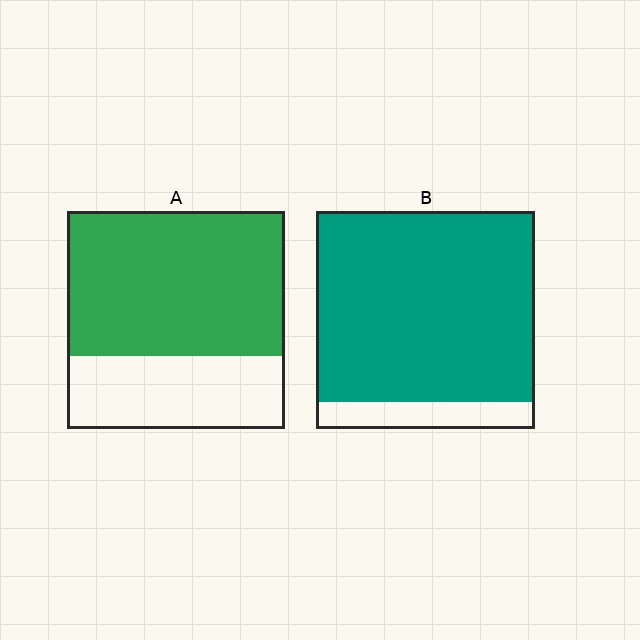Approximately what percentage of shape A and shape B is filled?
A is approximately 65% and B is approximately 90%.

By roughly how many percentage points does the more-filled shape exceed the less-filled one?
By roughly 20 percentage points (B over A).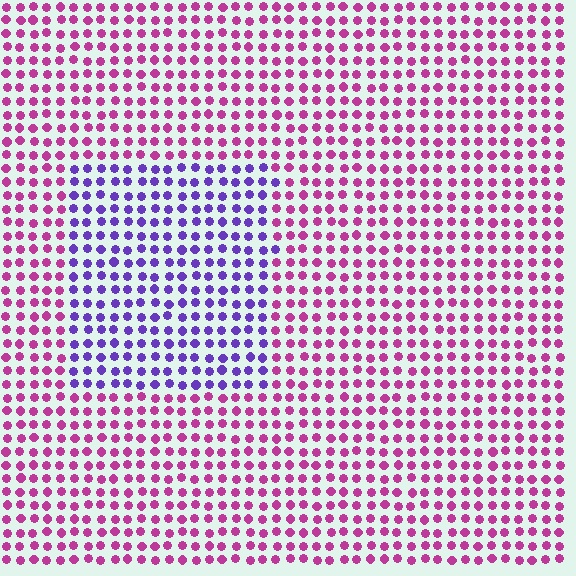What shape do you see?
I see a rectangle.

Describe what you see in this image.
The image is filled with small magenta elements in a uniform arrangement. A rectangle-shaped region is visible where the elements are tinted to a slightly different hue, forming a subtle color boundary.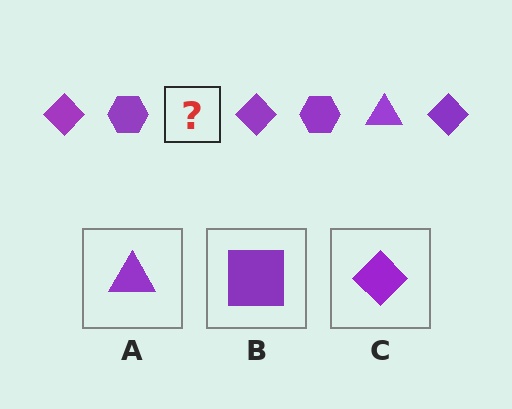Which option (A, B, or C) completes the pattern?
A.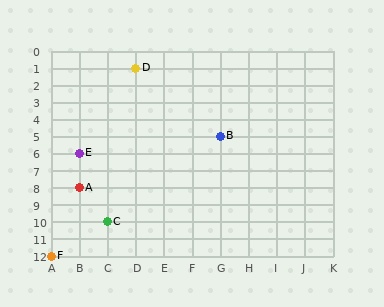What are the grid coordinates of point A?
Point A is at grid coordinates (B, 8).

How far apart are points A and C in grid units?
Points A and C are 1 column and 2 rows apart (about 2.2 grid units diagonally).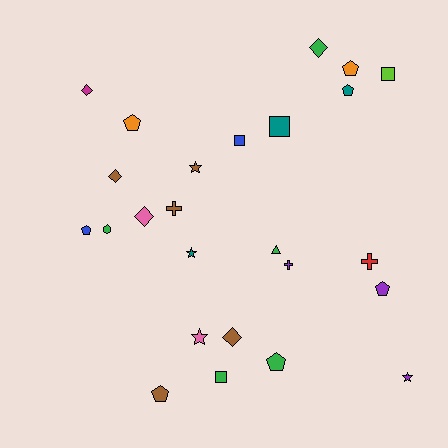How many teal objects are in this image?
There are 3 teal objects.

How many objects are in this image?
There are 25 objects.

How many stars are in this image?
There are 4 stars.